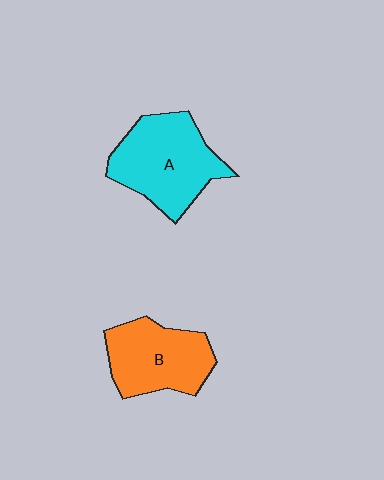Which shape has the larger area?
Shape A (cyan).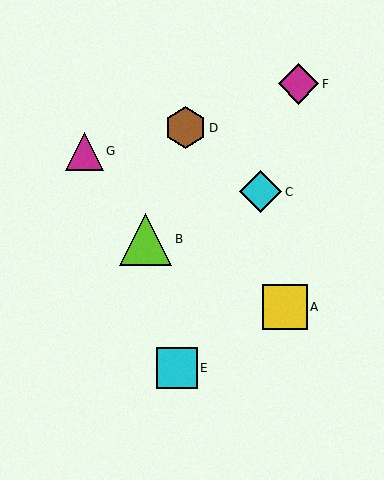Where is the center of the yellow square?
The center of the yellow square is at (285, 307).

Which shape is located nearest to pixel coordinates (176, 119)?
The brown hexagon (labeled D) at (185, 128) is nearest to that location.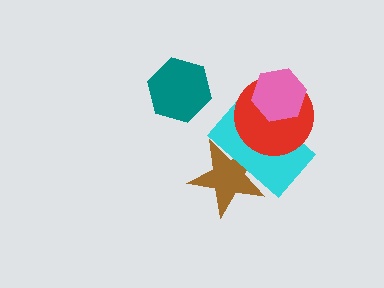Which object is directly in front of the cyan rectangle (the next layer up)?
The red circle is directly in front of the cyan rectangle.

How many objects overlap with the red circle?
2 objects overlap with the red circle.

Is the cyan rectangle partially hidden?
Yes, it is partially covered by another shape.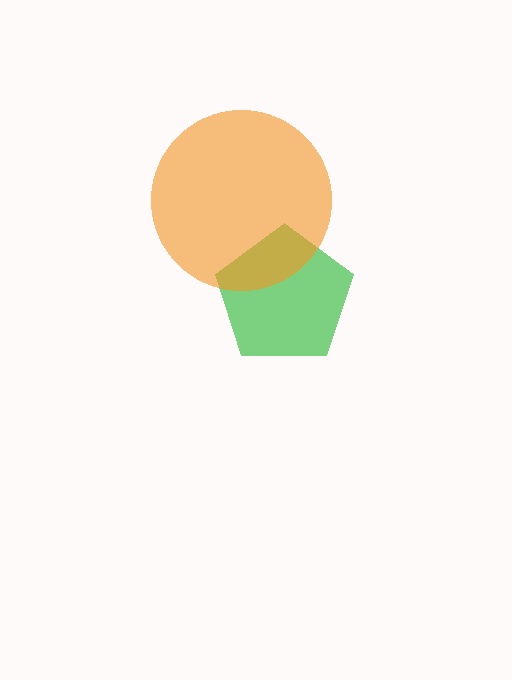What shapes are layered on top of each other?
The layered shapes are: a green pentagon, an orange circle.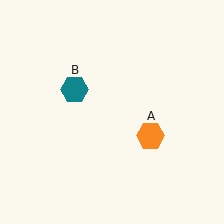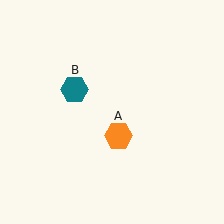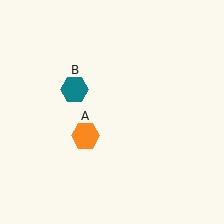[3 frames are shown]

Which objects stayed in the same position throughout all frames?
Teal hexagon (object B) remained stationary.